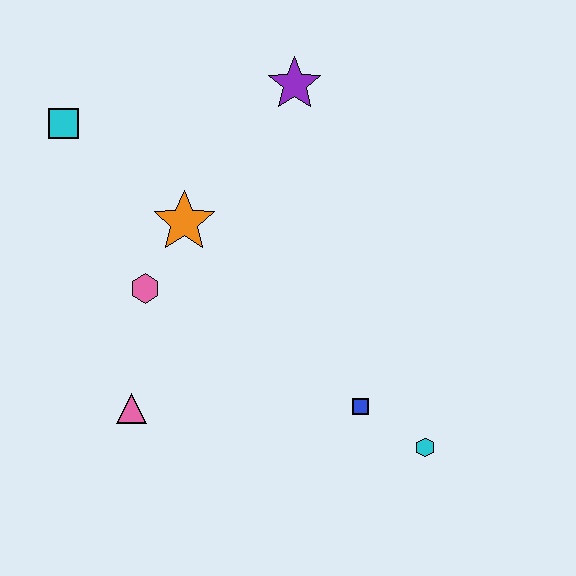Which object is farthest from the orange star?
The cyan hexagon is farthest from the orange star.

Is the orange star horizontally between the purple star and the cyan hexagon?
No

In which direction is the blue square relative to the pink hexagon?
The blue square is to the right of the pink hexagon.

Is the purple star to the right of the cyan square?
Yes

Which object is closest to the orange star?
The pink hexagon is closest to the orange star.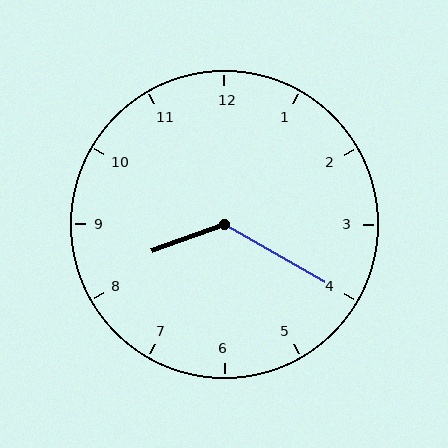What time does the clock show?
8:20.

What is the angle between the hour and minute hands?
Approximately 130 degrees.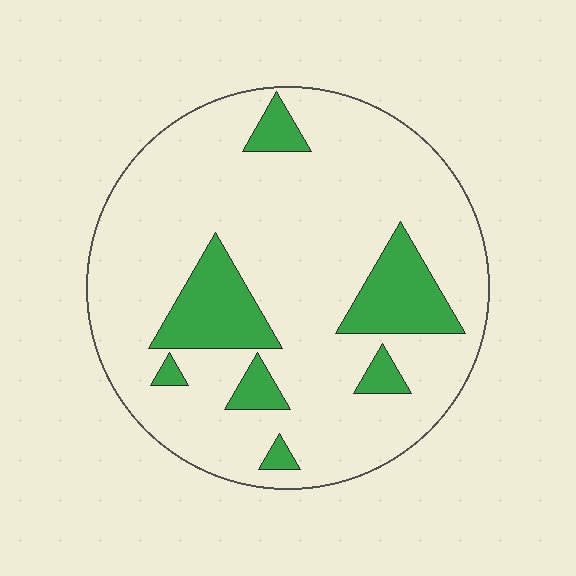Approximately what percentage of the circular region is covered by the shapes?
Approximately 20%.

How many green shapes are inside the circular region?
7.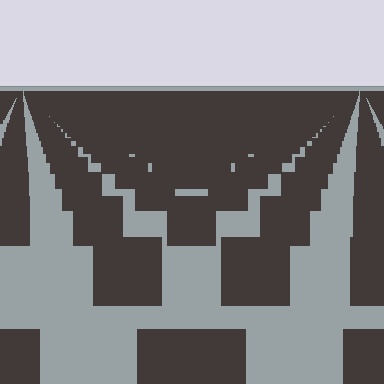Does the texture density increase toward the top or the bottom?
Density increases toward the top.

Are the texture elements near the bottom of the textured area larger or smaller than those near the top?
Larger. Near the bottom, elements are closer to the viewer and appear at a bigger on-screen size.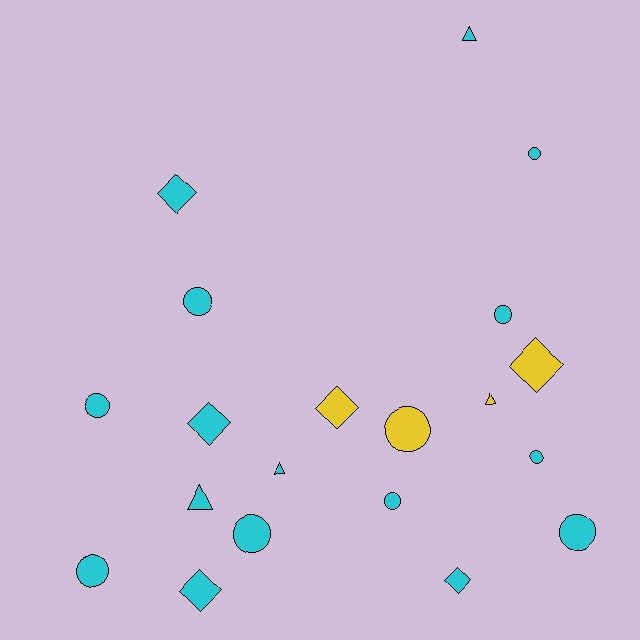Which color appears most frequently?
Cyan, with 16 objects.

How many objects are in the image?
There are 20 objects.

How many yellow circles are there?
There is 1 yellow circle.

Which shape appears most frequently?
Circle, with 10 objects.